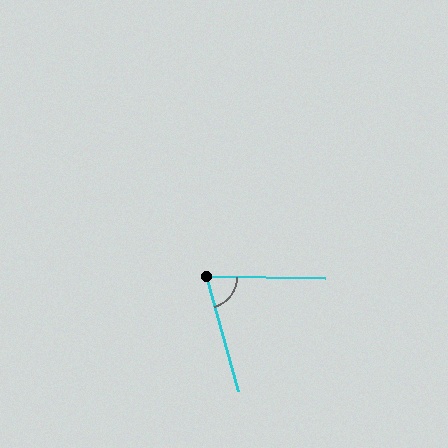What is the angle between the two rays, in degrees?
Approximately 74 degrees.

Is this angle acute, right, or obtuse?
It is acute.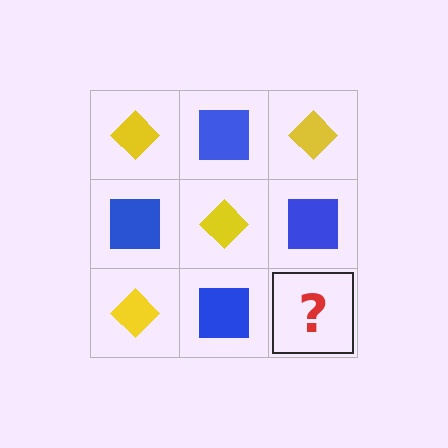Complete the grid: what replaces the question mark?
The question mark should be replaced with a yellow diamond.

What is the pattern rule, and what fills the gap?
The rule is that it alternates yellow diamond and blue square in a checkerboard pattern. The gap should be filled with a yellow diamond.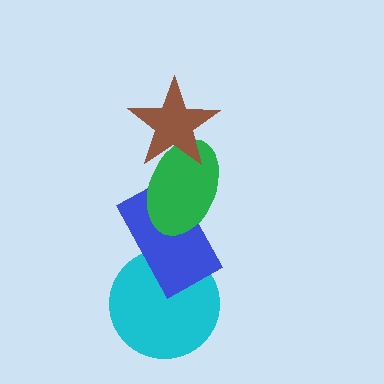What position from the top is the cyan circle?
The cyan circle is 4th from the top.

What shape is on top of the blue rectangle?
The green ellipse is on top of the blue rectangle.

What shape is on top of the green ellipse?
The brown star is on top of the green ellipse.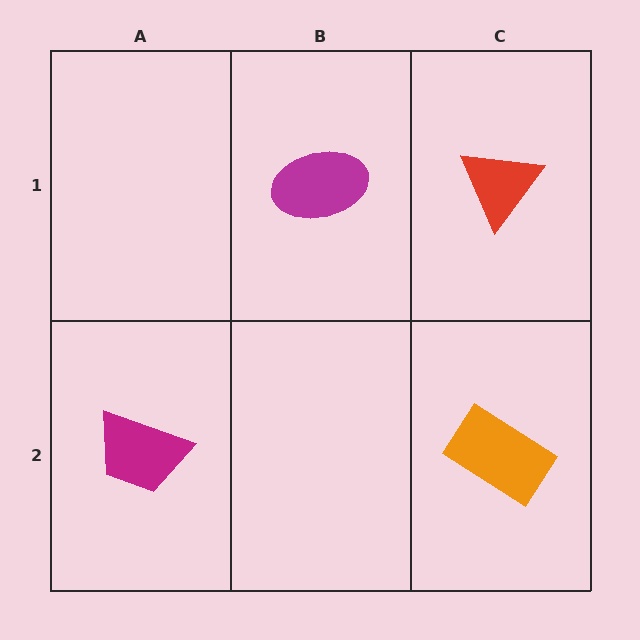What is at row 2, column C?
An orange rectangle.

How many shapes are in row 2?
2 shapes.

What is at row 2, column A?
A magenta trapezoid.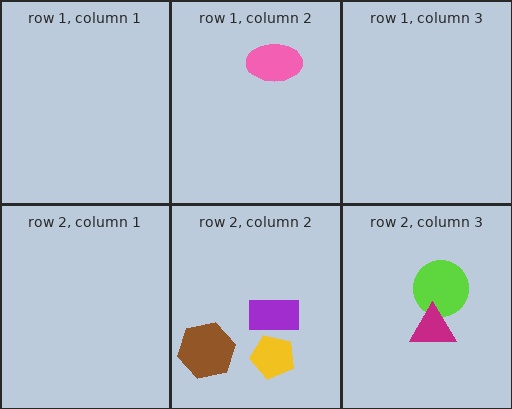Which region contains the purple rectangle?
The row 2, column 2 region.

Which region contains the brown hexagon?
The row 2, column 2 region.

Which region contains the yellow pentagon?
The row 2, column 2 region.